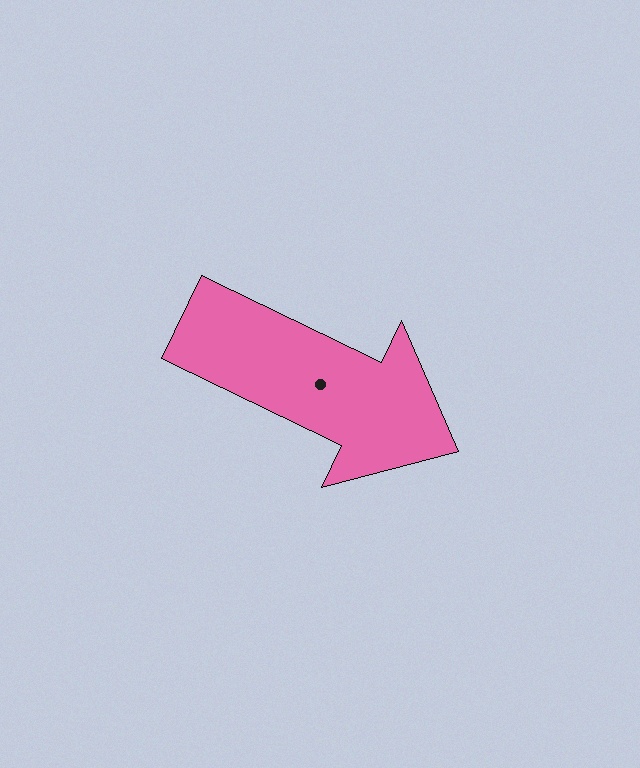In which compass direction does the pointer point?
Southeast.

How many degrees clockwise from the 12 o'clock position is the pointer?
Approximately 116 degrees.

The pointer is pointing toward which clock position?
Roughly 4 o'clock.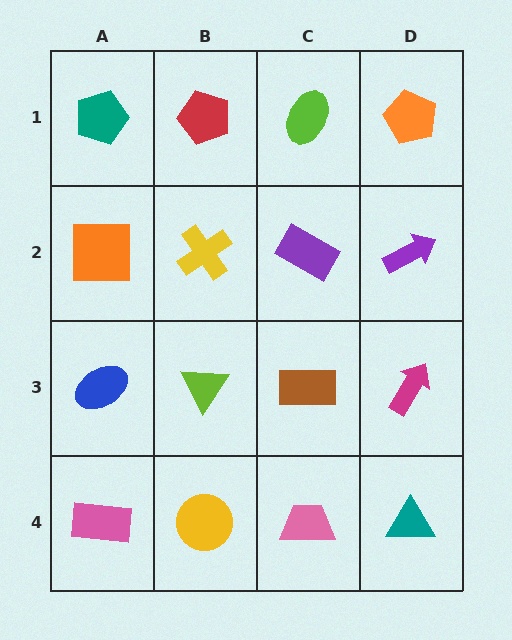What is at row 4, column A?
A pink rectangle.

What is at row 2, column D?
A purple arrow.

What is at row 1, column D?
An orange pentagon.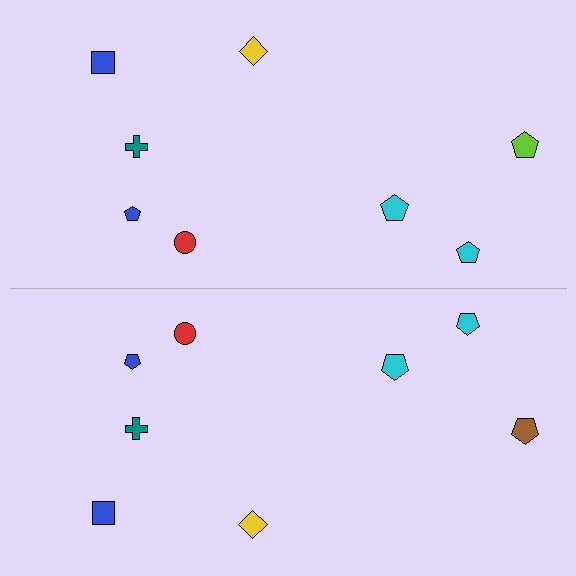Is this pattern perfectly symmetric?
No, the pattern is not perfectly symmetric. The brown pentagon on the bottom side breaks the symmetry — its mirror counterpart is lime.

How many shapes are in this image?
There are 16 shapes in this image.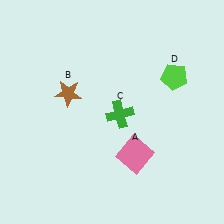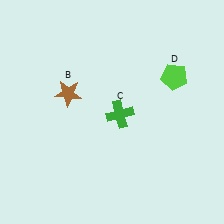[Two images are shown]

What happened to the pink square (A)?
The pink square (A) was removed in Image 2. It was in the bottom-right area of Image 1.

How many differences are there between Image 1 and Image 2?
There is 1 difference between the two images.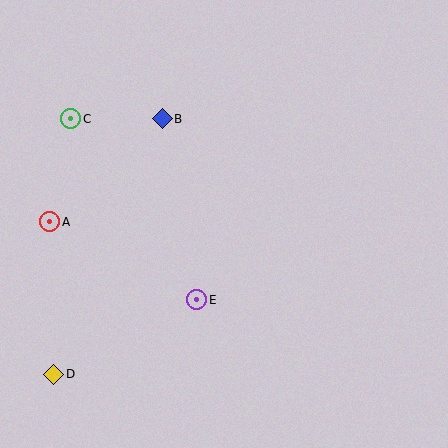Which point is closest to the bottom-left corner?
Point D is closest to the bottom-left corner.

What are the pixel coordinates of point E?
Point E is at (197, 300).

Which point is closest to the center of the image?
Point E at (197, 300) is closest to the center.